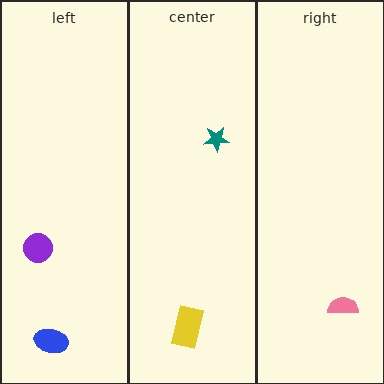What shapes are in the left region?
The blue ellipse, the purple circle.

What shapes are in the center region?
The teal star, the yellow rectangle.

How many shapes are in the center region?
2.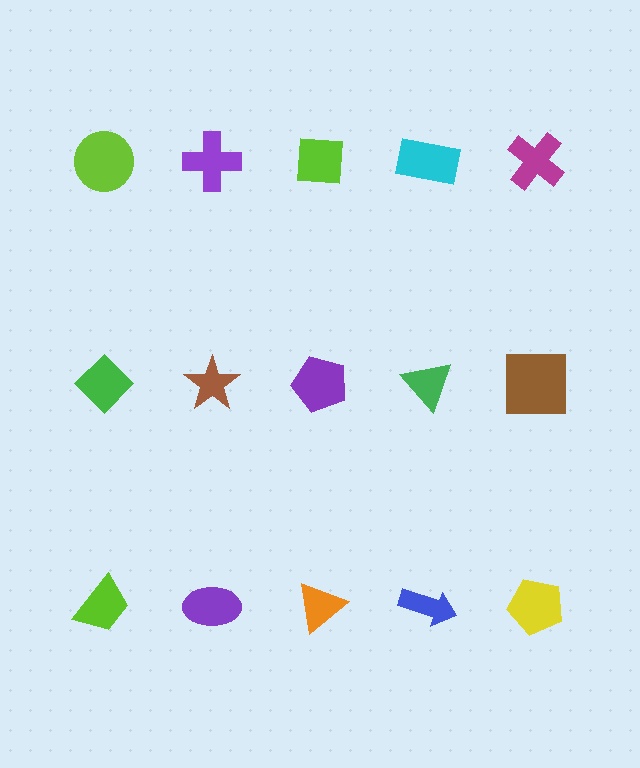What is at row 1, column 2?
A purple cross.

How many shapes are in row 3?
5 shapes.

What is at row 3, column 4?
A blue arrow.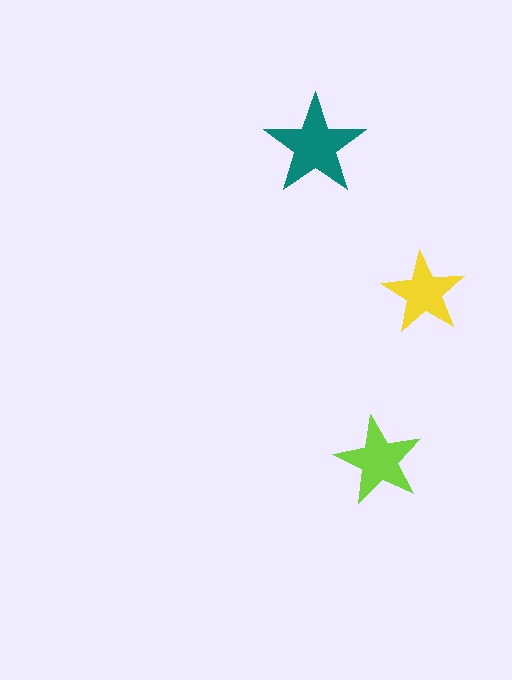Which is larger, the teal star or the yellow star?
The teal one.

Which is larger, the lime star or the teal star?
The teal one.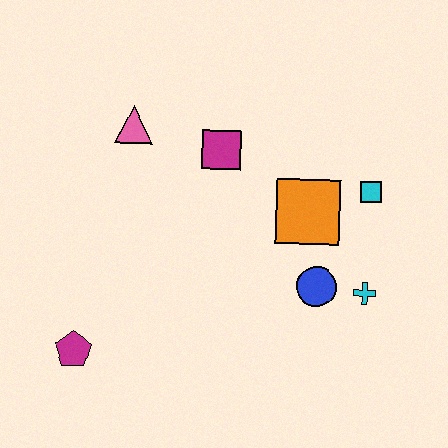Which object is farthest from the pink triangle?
The cyan cross is farthest from the pink triangle.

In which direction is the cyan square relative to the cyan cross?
The cyan square is above the cyan cross.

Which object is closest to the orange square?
The cyan square is closest to the orange square.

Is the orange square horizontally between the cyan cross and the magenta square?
Yes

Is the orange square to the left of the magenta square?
No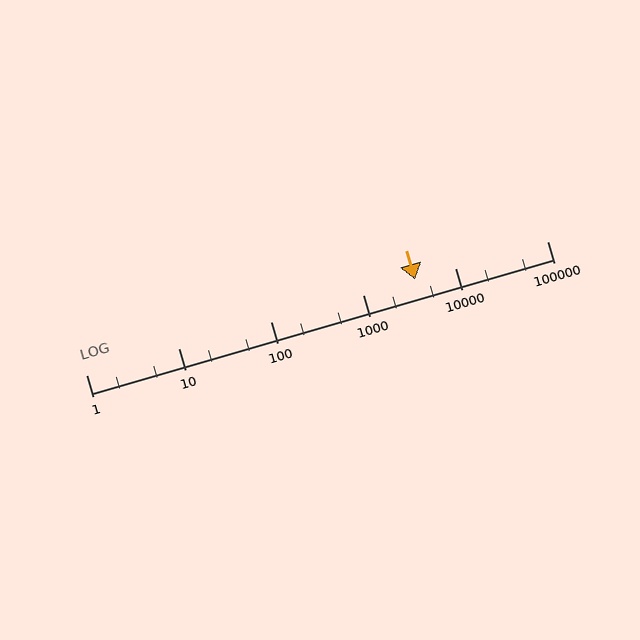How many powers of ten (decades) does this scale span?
The scale spans 5 decades, from 1 to 100000.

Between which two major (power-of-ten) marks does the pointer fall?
The pointer is between 1000 and 10000.